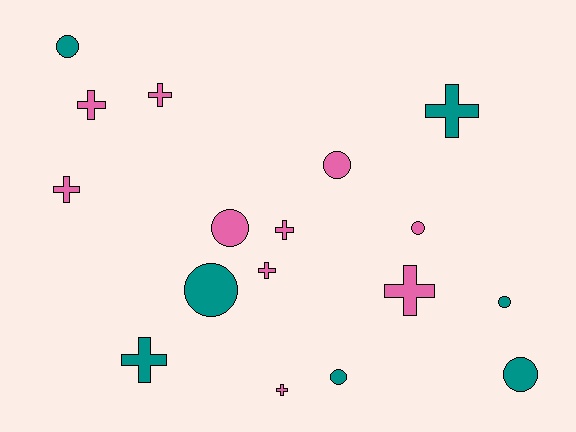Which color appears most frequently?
Pink, with 10 objects.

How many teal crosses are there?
There are 2 teal crosses.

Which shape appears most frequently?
Cross, with 9 objects.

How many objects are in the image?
There are 17 objects.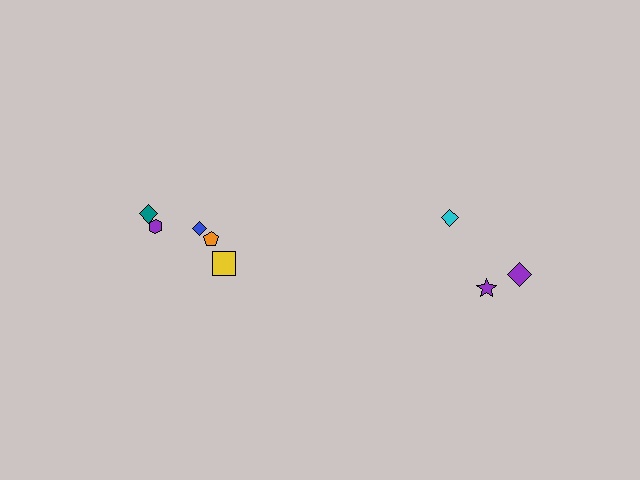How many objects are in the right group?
There are 3 objects.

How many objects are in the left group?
There are 5 objects.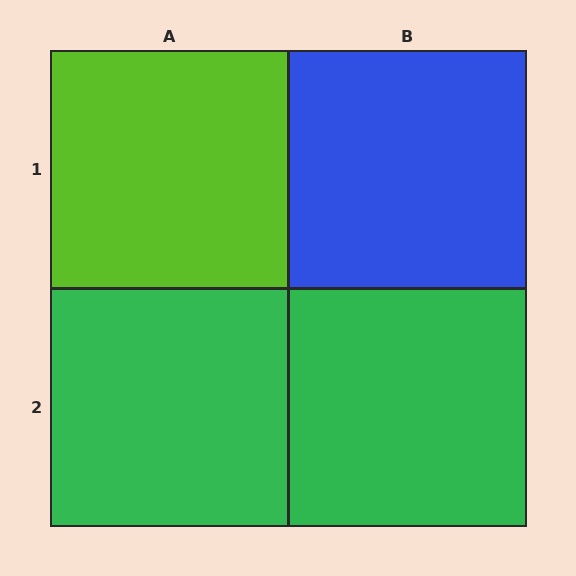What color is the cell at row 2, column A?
Green.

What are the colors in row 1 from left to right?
Lime, blue.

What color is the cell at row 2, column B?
Green.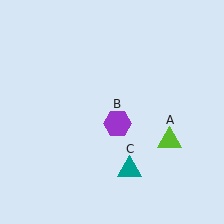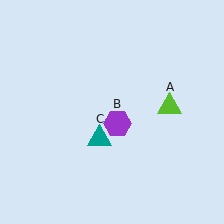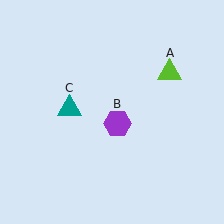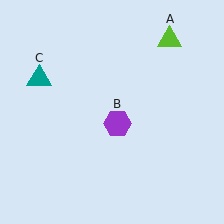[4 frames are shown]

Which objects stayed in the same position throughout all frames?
Purple hexagon (object B) remained stationary.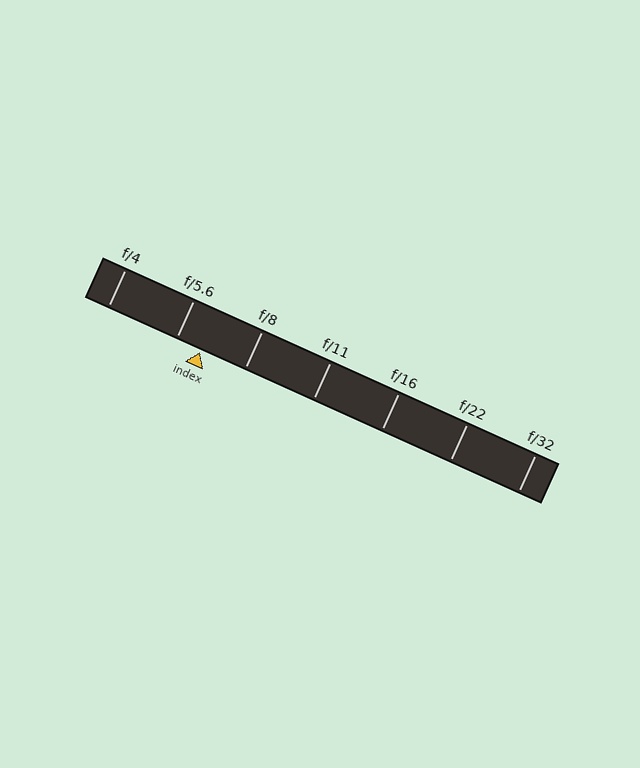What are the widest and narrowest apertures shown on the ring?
The widest aperture shown is f/4 and the narrowest is f/32.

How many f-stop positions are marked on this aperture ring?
There are 7 f-stop positions marked.